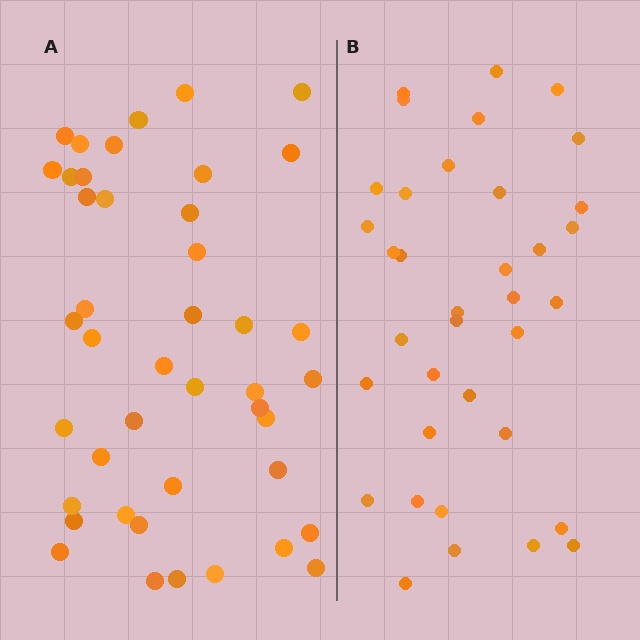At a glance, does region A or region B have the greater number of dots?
Region A (the left region) has more dots.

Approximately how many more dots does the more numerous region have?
Region A has roughly 8 or so more dots than region B.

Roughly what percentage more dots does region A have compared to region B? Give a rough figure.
About 20% more.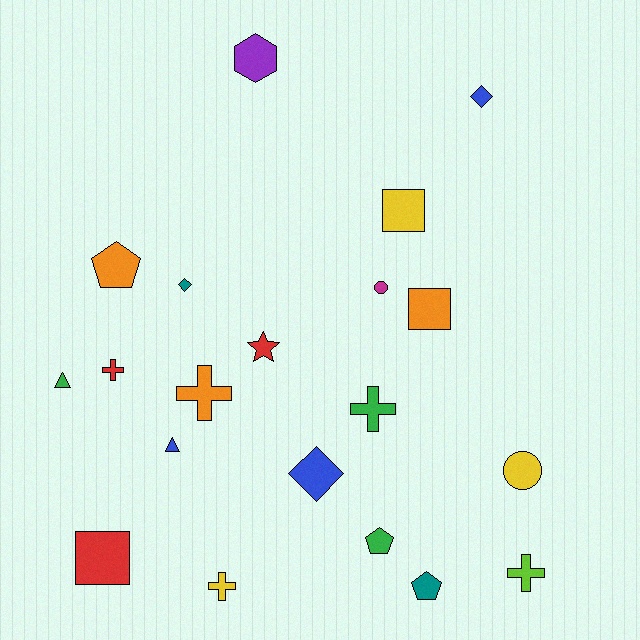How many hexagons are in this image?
There is 1 hexagon.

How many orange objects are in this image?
There are 3 orange objects.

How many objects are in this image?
There are 20 objects.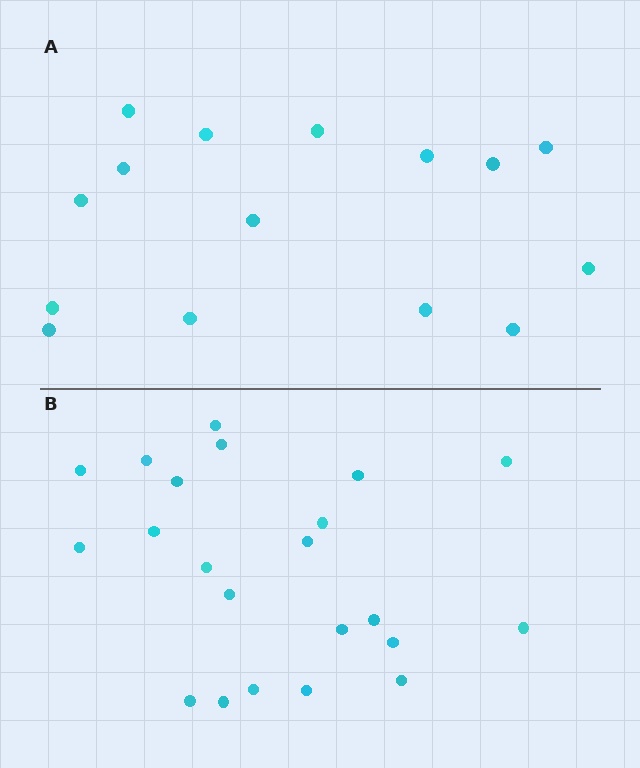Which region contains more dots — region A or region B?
Region B (the bottom region) has more dots.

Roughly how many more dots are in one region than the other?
Region B has roughly 8 or so more dots than region A.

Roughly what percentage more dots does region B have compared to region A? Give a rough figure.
About 45% more.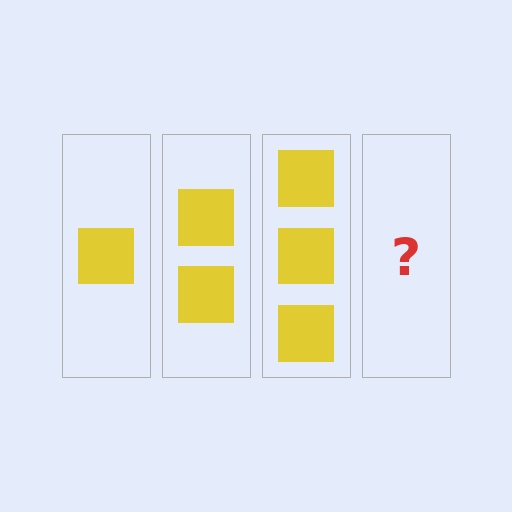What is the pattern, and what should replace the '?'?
The pattern is that each step adds one more square. The '?' should be 4 squares.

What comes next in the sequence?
The next element should be 4 squares.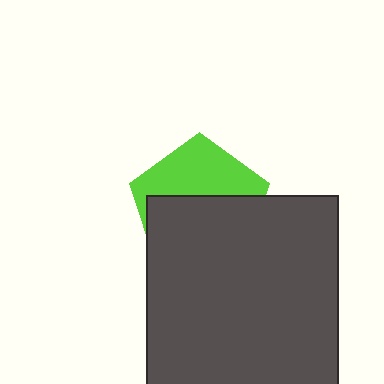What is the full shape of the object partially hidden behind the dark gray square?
The partially hidden object is a lime pentagon.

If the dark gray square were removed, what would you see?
You would see the complete lime pentagon.